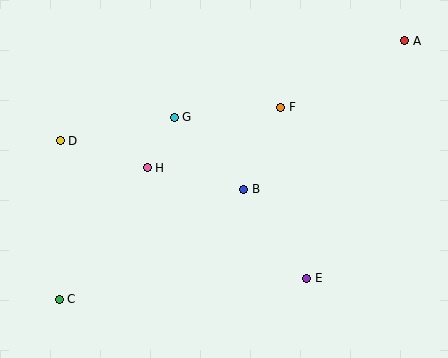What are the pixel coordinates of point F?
Point F is at (281, 107).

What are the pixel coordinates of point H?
Point H is at (147, 168).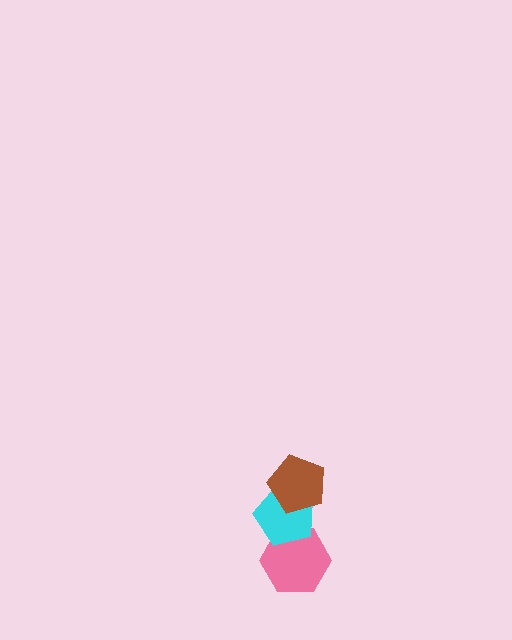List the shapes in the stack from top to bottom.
From top to bottom: the brown pentagon, the cyan pentagon, the pink hexagon.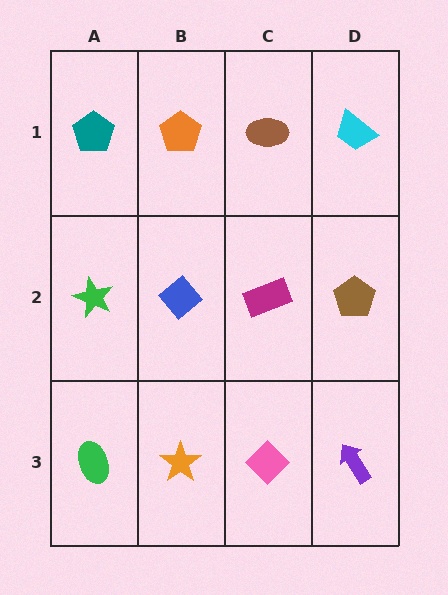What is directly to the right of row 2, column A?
A blue diamond.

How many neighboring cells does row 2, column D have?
3.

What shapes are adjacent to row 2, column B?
An orange pentagon (row 1, column B), an orange star (row 3, column B), a green star (row 2, column A), a magenta rectangle (row 2, column C).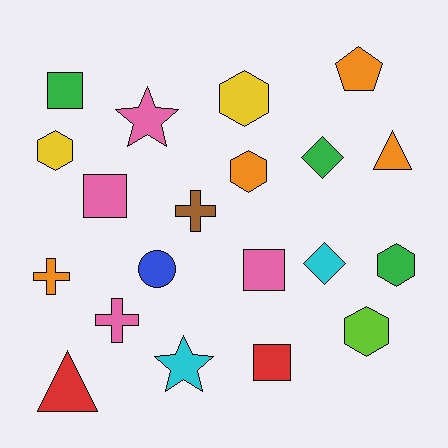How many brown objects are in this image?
There is 1 brown object.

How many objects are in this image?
There are 20 objects.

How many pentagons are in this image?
There is 1 pentagon.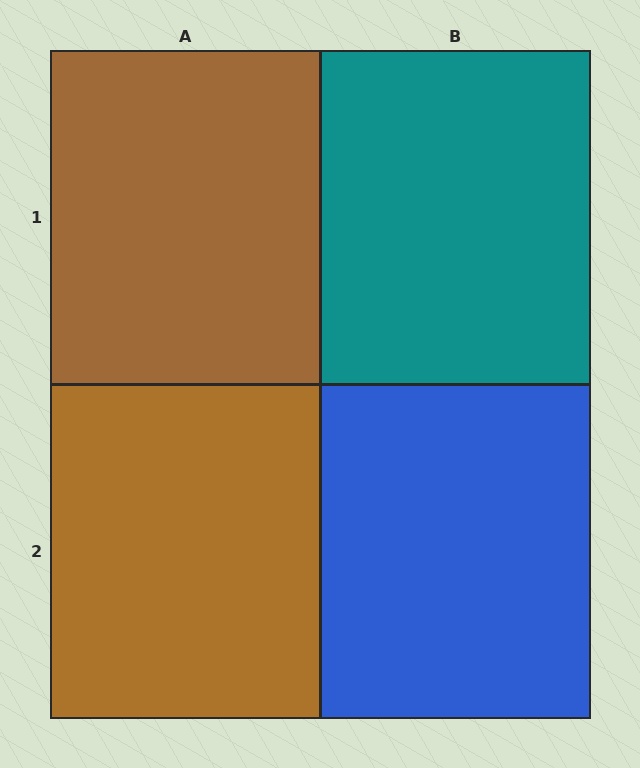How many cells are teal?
1 cell is teal.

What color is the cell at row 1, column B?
Teal.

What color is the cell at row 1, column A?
Brown.